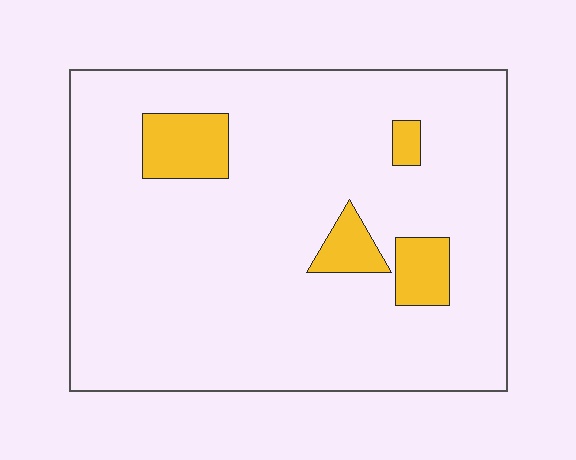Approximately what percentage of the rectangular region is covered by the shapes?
Approximately 10%.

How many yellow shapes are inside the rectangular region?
4.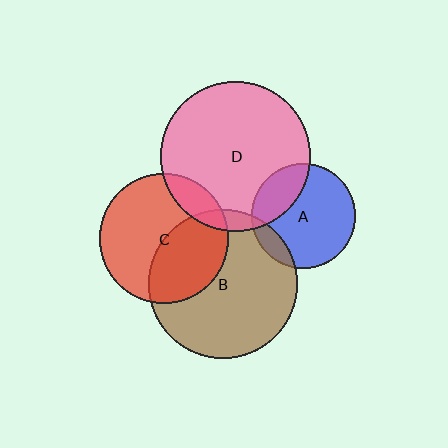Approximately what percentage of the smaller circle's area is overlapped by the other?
Approximately 5%.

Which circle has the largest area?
Circle D (pink).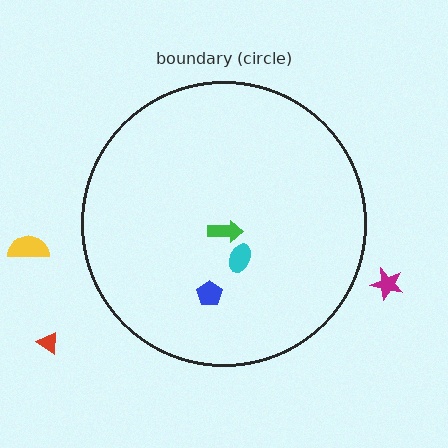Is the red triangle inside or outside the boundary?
Outside.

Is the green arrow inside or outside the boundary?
Inside.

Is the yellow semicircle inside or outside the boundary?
Outside.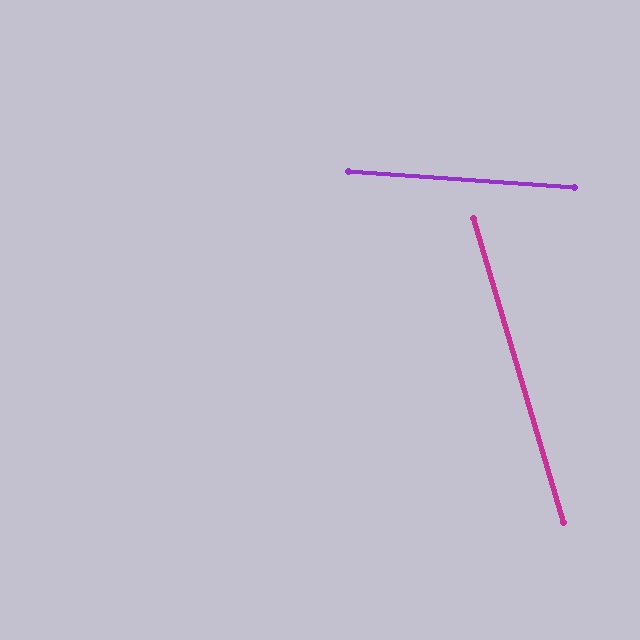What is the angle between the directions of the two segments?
Approximately 70 degrees.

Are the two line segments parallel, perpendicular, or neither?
Neither parallel nor perpendicular — they differ by about 70°.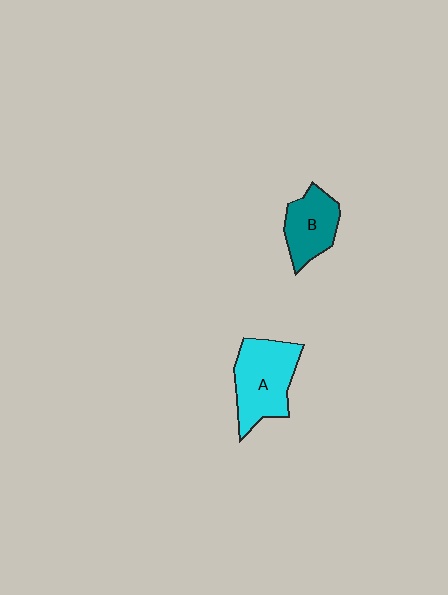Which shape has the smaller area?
Shape B (teal).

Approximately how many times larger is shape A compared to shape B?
Approximately 1.4 times.